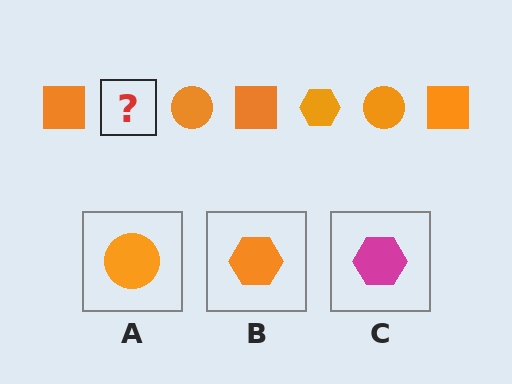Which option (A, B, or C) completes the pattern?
B.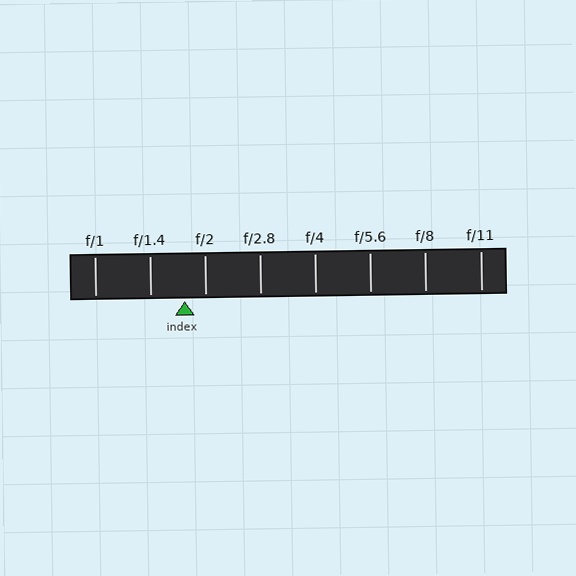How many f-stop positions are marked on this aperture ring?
There are 8 f-stop positions marked.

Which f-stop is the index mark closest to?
The index mark is closest to f/2.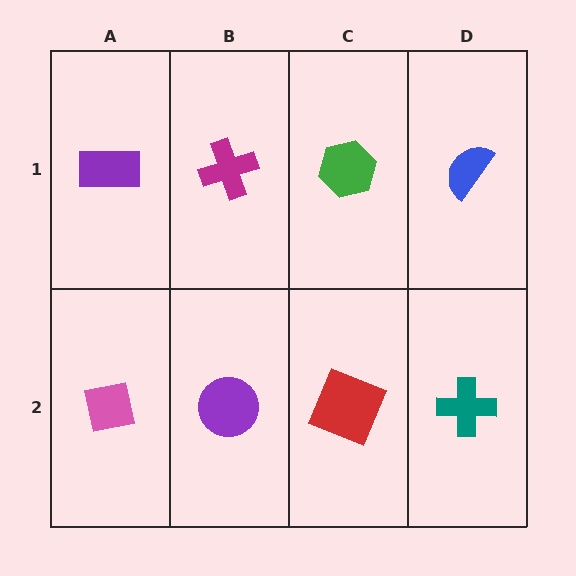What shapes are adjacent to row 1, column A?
A pink square (row 2, column A), a magenta cross (row 1, column B).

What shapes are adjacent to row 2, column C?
A green hexagon (row 1, column C), a purple circle (row 2, column B), a teal cross (row 2, column D).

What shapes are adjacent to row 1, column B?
A purple circle (row 2, column B), a purple rectangle (row 1, column A), a green hexagon (row 1, column C).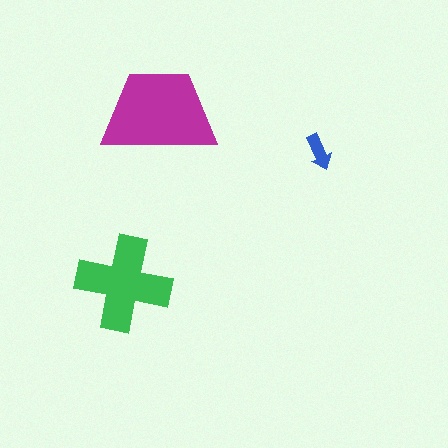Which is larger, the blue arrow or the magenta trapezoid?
The magenta trapezoid.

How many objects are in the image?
There are 3 objects in the image.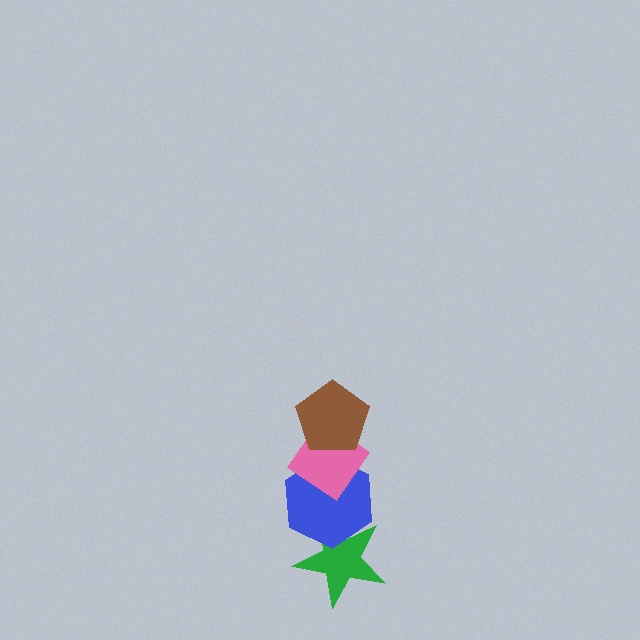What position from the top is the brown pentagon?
The brown pentagon is 1st from the top.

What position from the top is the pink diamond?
The pink diamond is 2nd from the top.